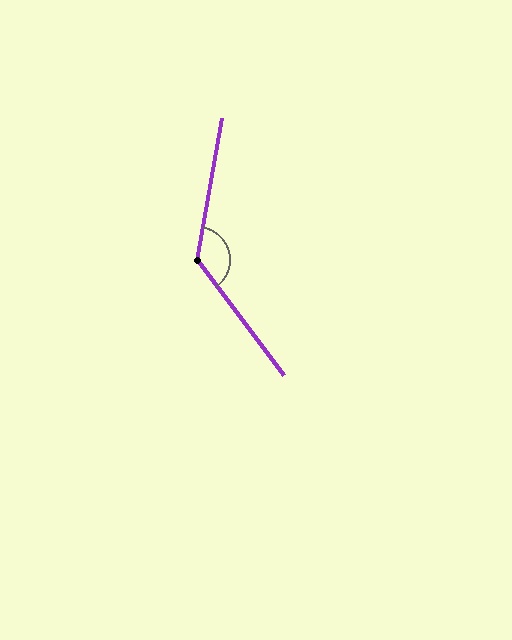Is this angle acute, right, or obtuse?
It is obtuse.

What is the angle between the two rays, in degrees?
Approximately 133 degrees.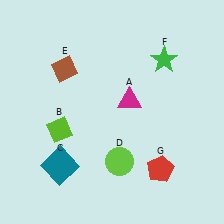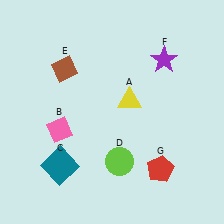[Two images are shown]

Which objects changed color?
A changed from magenta to yellow. B changed from lime to pink. F changed from green to purple.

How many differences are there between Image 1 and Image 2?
There are 3 differences between the two images.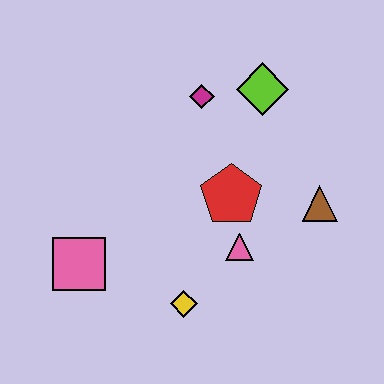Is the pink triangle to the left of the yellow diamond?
No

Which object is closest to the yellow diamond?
The pink triangle is closest to the yellow diamond.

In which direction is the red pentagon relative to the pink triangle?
The red pentagon is above the pink triangle.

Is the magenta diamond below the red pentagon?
No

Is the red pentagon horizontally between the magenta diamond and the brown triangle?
Yes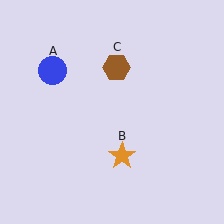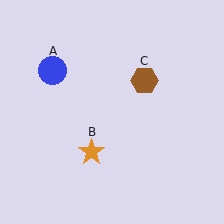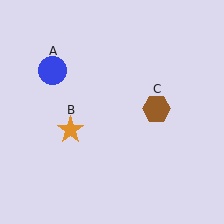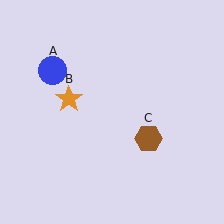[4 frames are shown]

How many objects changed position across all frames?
2 objects changed position: orange star (object B), brown hexagon (object C).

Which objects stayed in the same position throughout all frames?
Blue circle (object A) remained stationary.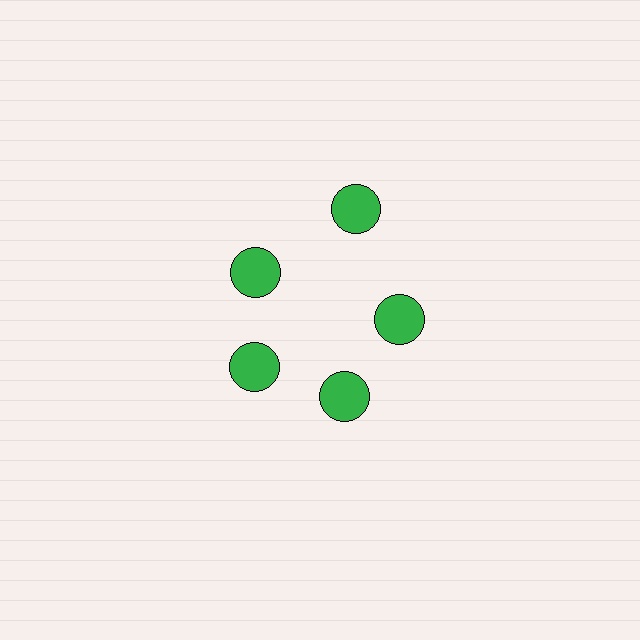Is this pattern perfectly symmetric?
No. The 5 green circles are arranged in a ring, but one element near the 1 o'clock position is pushed outward from the center, breaking the 5-fold rotational symmetry.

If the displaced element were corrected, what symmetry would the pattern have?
It would have 5-fold rotational symmetry — the pattern would map onto itself every 72 degrees.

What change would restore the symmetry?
The symmetry would be restored by moving it inward, back onto the ring so that all 5 circles sit at equal angles and equal distance from the center.